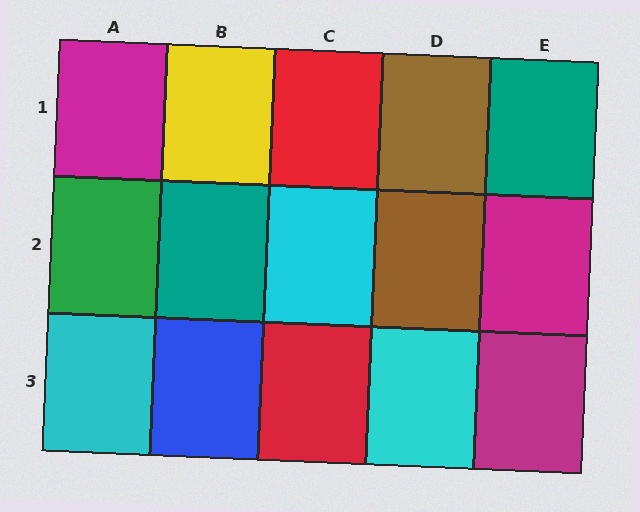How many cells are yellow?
1 cell is yellow.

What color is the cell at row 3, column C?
Red.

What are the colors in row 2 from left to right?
Green, teal, cyan, brown, magenta.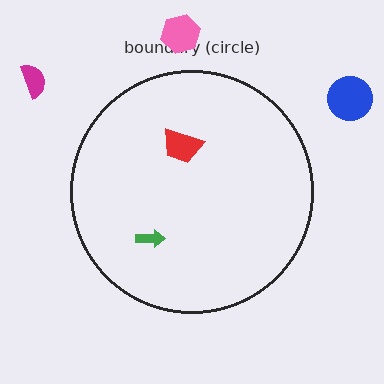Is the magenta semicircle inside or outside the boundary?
Outside.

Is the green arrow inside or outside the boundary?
Inside.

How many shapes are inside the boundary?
2 inside, 3 outside.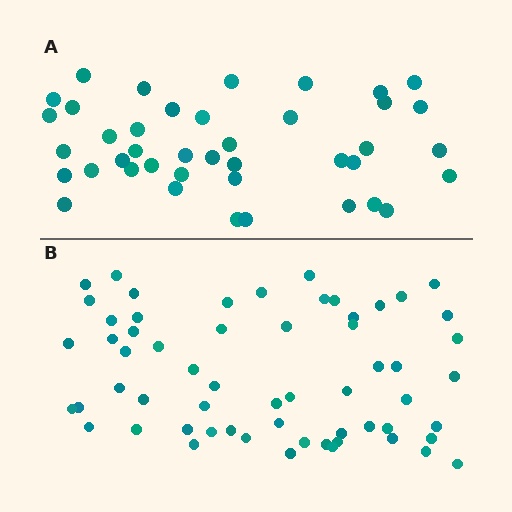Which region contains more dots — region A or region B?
Region B (the bottom region) has more dots.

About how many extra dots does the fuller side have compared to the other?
Region B has approximately 20 more dots than region A.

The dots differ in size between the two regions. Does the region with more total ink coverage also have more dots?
No. Region A has more total ink coverage because its dots are larger, but region B actually contains more individual dots. Total area can be misleading — the number of items is what matters here.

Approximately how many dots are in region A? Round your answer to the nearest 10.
About 40 dots. (The exact count is 41, which rounds to 40.)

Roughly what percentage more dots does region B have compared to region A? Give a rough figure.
About 45% more.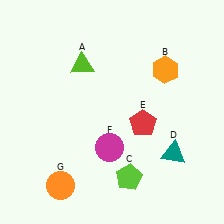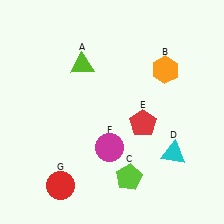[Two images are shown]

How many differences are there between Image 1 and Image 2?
There are 2 differences between the two images.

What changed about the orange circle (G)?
In Image 1, G is orange. In Image 2, it changed to red.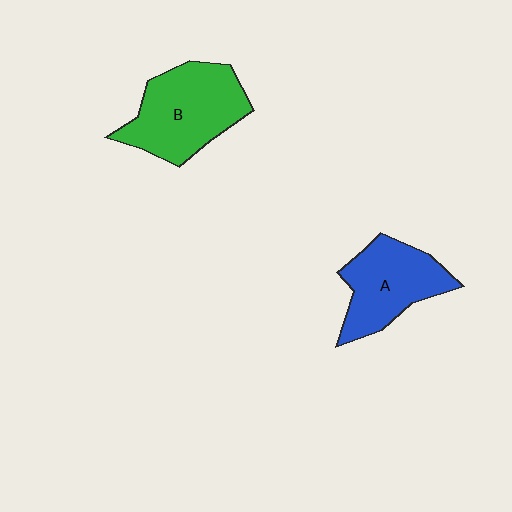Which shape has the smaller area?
Shape A (blue).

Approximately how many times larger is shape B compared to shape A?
Approximately 1.2 times.